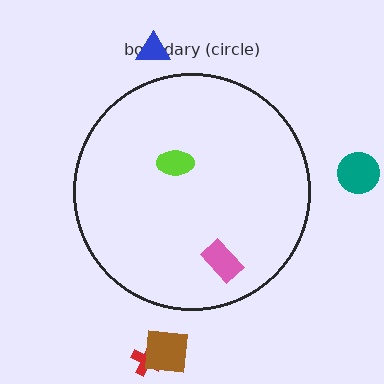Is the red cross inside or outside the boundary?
Outside.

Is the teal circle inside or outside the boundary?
Outside.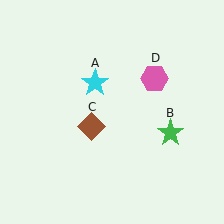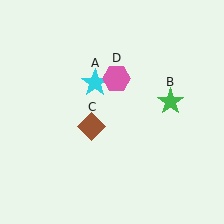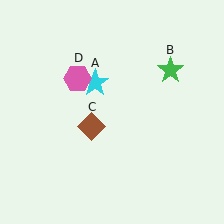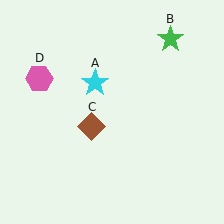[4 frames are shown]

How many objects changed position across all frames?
2 objects changed position: green star (object B), pink hexagon (object D).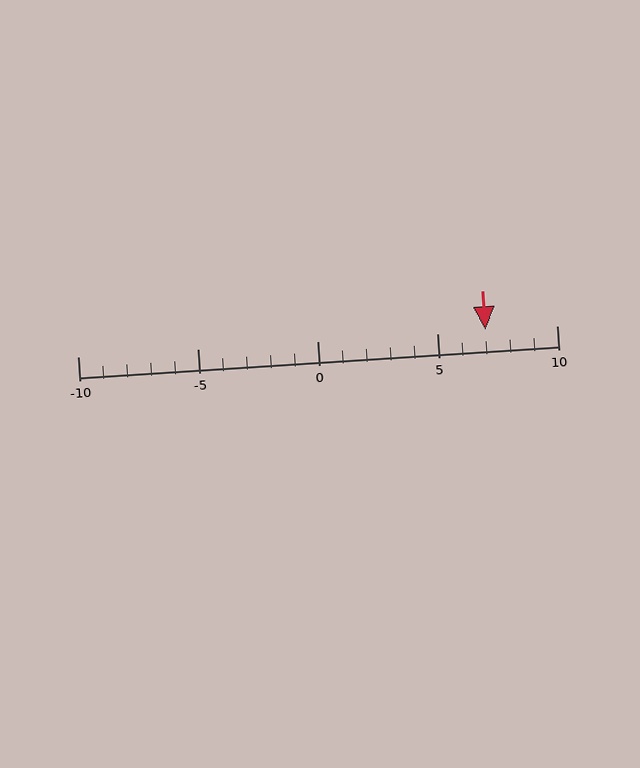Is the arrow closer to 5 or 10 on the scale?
The arrow is closer to 5.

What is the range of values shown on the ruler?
The ruler shows values from -10 to 10.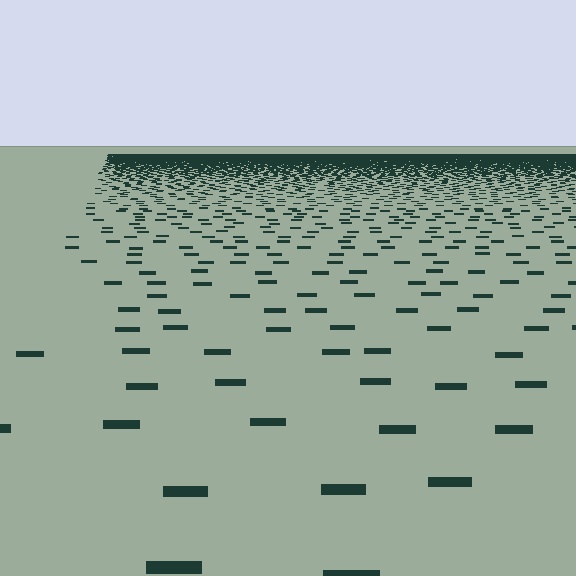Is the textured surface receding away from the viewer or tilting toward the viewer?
The surface is receding away from the viewer. Texture elements get smaller and denser toward the top.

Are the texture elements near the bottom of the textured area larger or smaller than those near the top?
Larger. Near the bottom, elements are closer to the viewer and appear at a bigger on-screen size.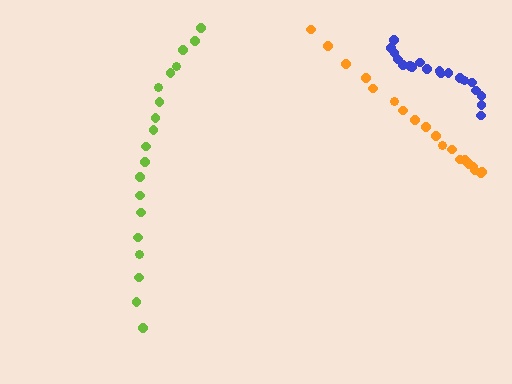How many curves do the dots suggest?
There are 3 distinct paths.